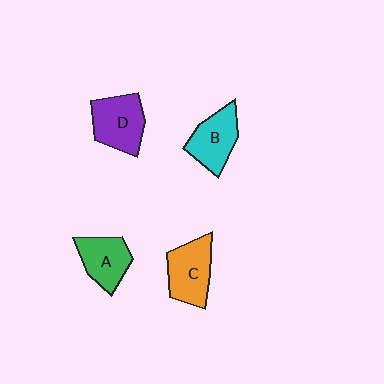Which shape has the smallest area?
Shape A (green).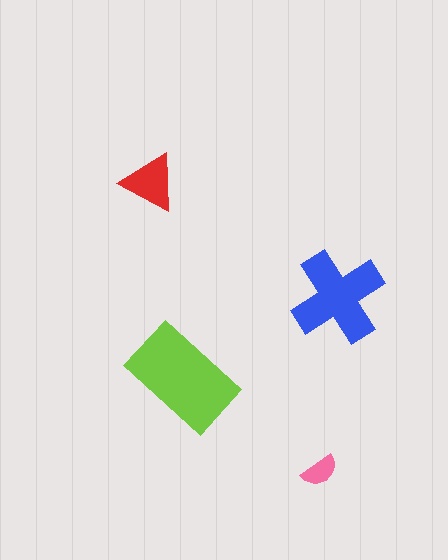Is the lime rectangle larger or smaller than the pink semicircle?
Larger.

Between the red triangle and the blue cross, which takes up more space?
The blue cross.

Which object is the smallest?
The pink semicircle.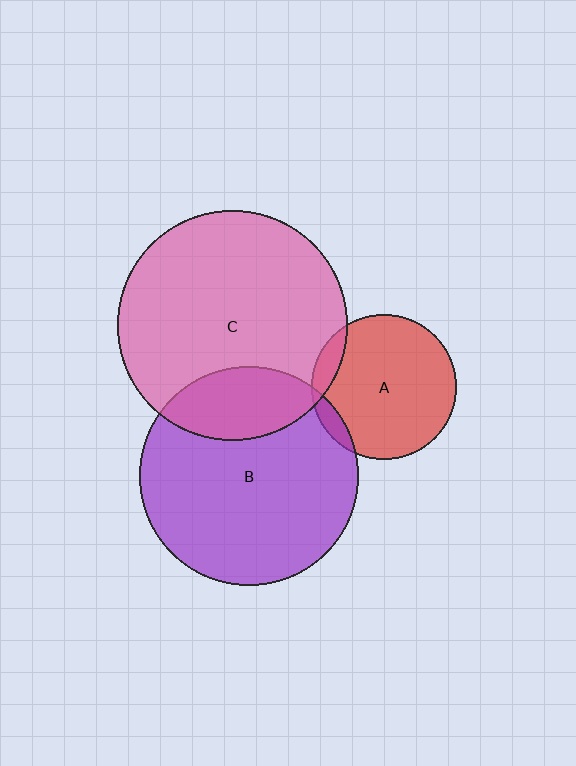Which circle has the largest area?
Circle C (pink).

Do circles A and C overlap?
Yes.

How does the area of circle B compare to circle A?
Approximately 2.3 times.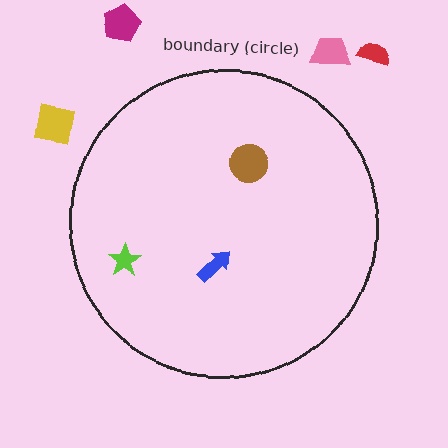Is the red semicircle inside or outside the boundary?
Outside.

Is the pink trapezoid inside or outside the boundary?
Outside.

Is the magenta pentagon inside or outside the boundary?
Outside.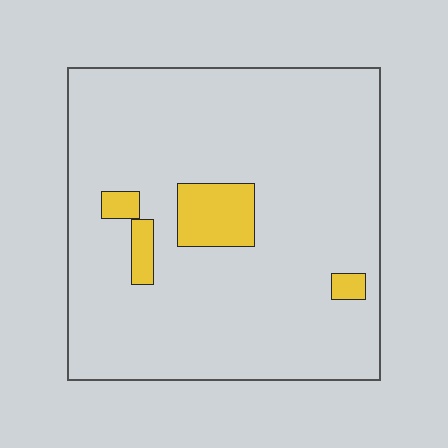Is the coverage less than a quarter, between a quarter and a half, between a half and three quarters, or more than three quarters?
Less than a quarter.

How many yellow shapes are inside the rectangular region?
4.